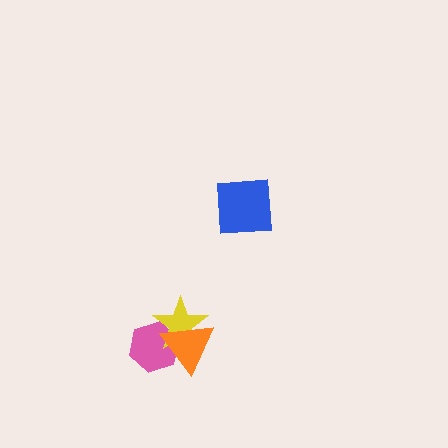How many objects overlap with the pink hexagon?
2 objects overlap with the pink hexagon.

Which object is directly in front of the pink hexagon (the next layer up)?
The yellow star is directly in front of the pink hexagon.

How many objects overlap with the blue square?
0 objects overlap with the blue square.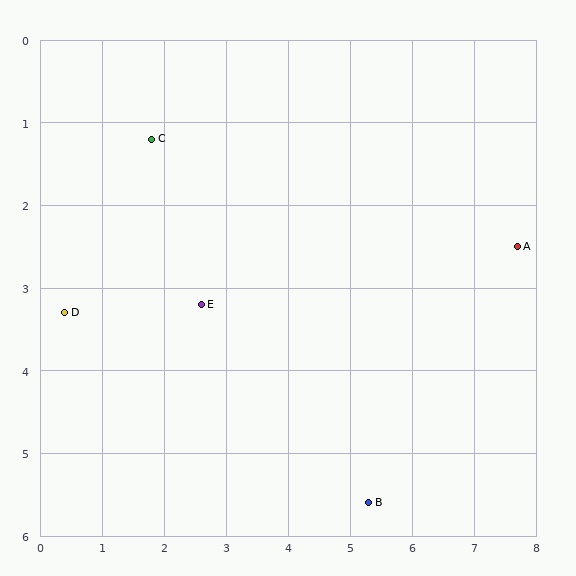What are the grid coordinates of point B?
Point B is at approximately (5.3, 5.6).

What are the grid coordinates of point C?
Point C is at approximately (1.8, 1.2).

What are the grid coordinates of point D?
Point D is at approximately (0.4, 3.3).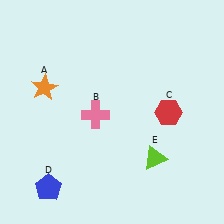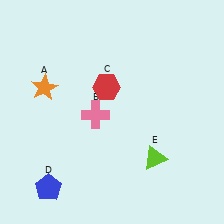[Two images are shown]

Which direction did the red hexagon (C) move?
The red hexagon (C) moved left.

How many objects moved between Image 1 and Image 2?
1 object moved between the two images.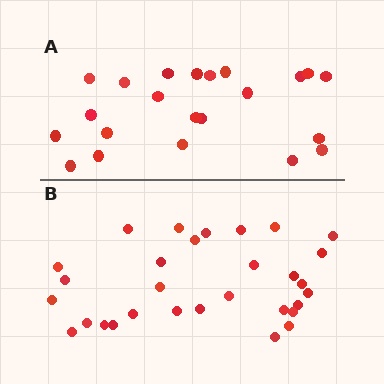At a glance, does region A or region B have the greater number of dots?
Region B (the bottom region) has more dots.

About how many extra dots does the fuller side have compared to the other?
Region B has roughly 8 or so more dots than region A.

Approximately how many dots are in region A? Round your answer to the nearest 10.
About 20 dots. (The exact count is 22, which rounds to 20.)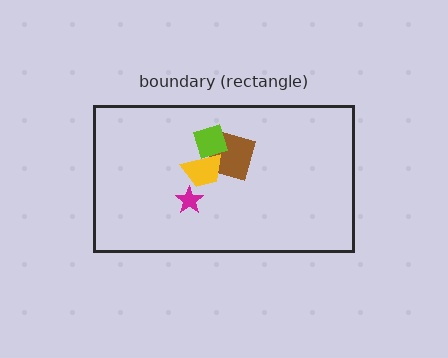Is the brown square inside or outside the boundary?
Inside.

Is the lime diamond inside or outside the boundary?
Inside.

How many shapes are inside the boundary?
4 inside, 0 outside.